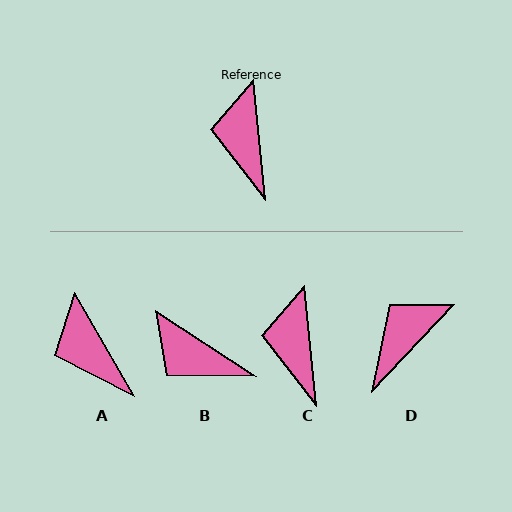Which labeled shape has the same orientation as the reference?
C.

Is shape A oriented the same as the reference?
No, it is off by about 24 degrees.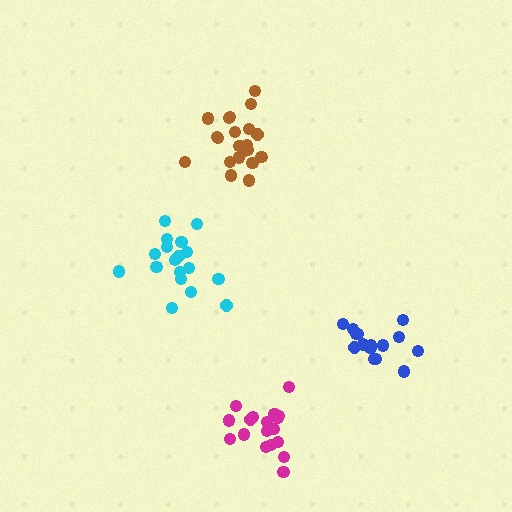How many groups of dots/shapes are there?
There are 4 groups.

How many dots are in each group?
Group 1: 18 dots, Group 2: 15 dots, Group 3: 18 dots, Group 4: 21 dots (72 total).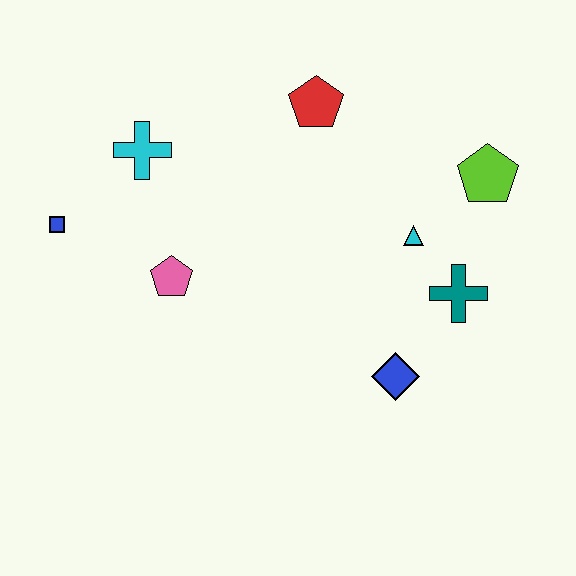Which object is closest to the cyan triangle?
The teal cross is closest to the cyan triangle.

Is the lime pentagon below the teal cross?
No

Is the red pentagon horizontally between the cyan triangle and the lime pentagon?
No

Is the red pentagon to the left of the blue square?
No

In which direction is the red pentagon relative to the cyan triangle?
The red pentagon is above the cyan triangle.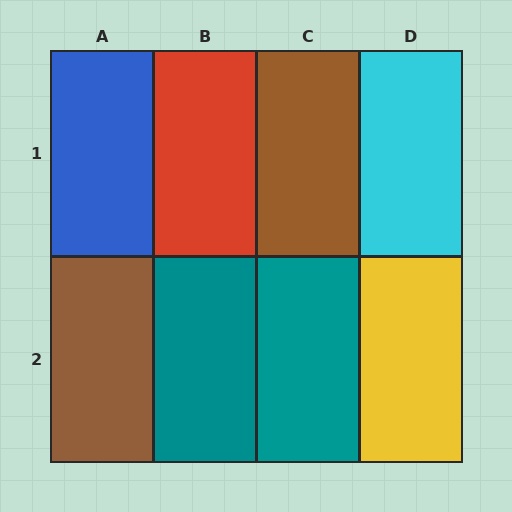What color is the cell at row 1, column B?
Red.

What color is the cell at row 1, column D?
Cyan.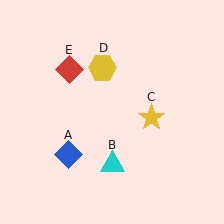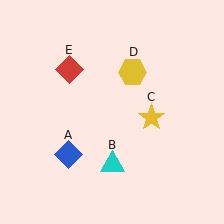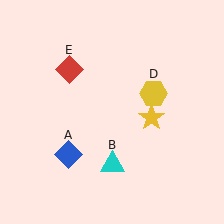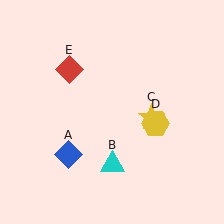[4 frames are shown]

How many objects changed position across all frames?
1 object changed position: yellow hexagon (object D).